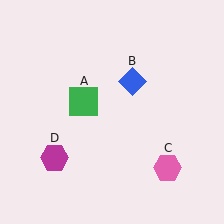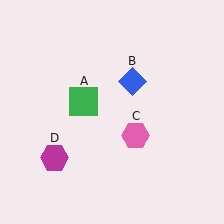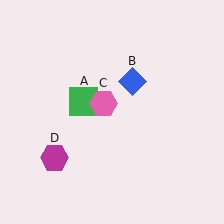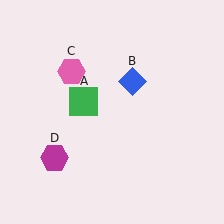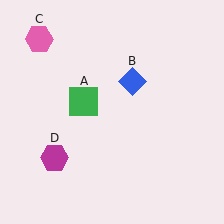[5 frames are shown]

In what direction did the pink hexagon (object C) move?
The pink hexagon (object C) moved up and to the left.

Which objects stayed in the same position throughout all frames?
Green square (object A) and blue diamond (object B) and magenta hexagon (object D) remained stationary.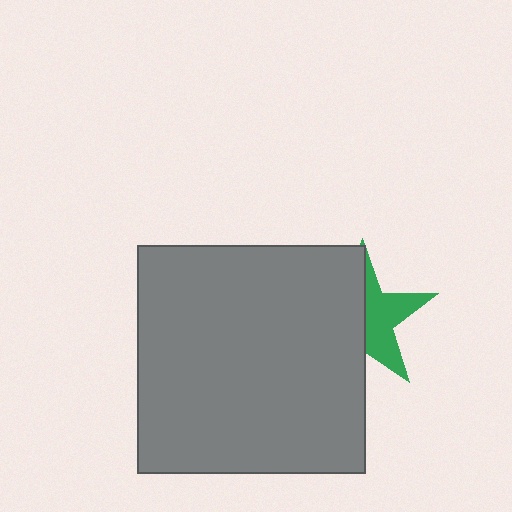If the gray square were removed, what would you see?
You would see the complete green star.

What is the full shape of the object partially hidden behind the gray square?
The partially hidden object is a green star.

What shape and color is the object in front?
The object in front is a gray square.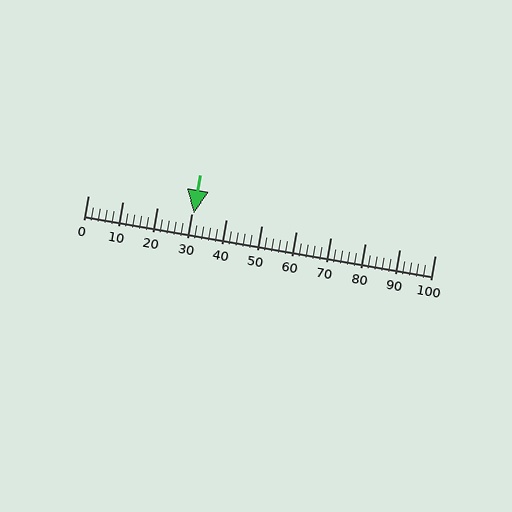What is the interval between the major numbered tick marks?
The major tick marks are spaced 10 units apart.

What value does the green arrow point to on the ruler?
The green arrow points to approximately 30.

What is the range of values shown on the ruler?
The ruler shows values from 0 to 100.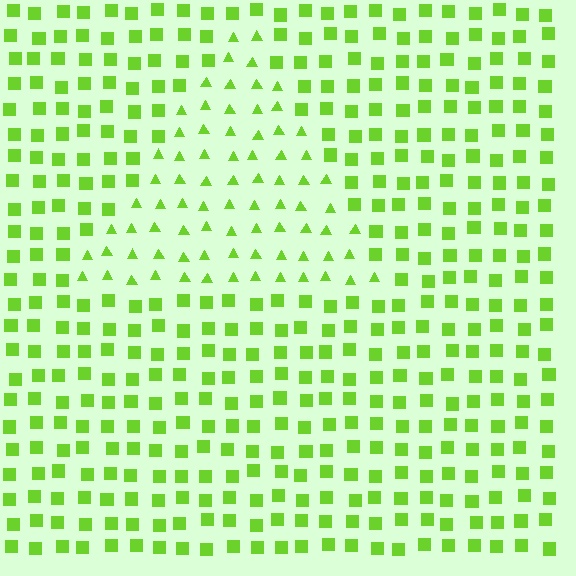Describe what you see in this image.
The image is filled with small lime elements arranged in a uniform grid. A triangle-shaped region contains triangles, while the surrounding area contains squares. The boundary is defined purely by the change in element shape.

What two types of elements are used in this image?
The image uses triangles inside the triangle region and squares outside it.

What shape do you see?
I see a triangle.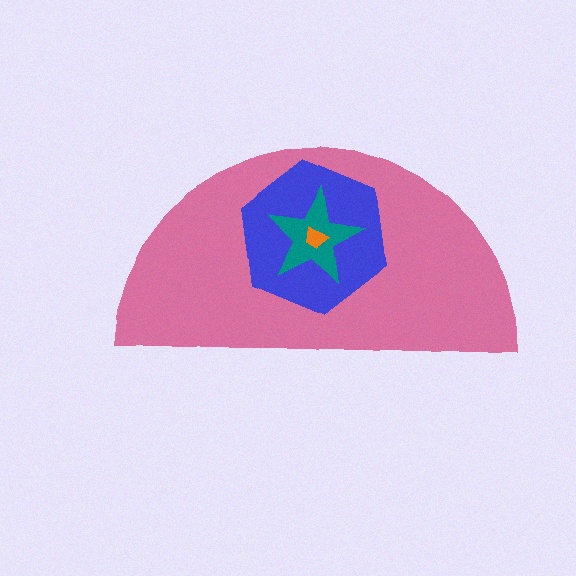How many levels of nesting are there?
4.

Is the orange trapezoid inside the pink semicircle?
Yes.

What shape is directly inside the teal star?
The orange trapezoid.